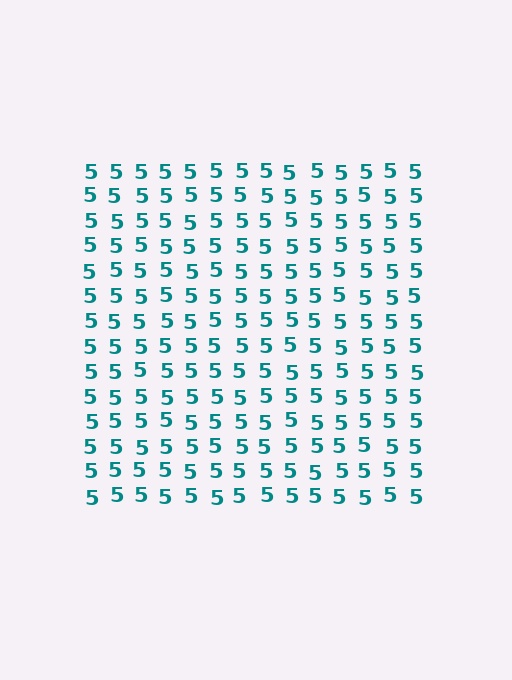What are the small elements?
The small elements are digit 5's.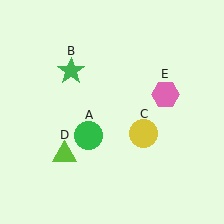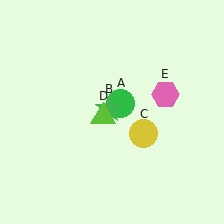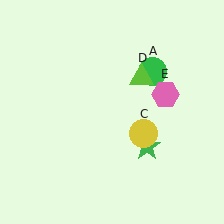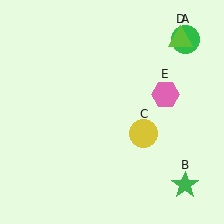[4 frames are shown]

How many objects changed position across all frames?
3 objects changed position: green circle (object A), green star (object B), lime triangle (object D).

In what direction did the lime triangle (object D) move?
The lime triangle (object D) moved up and to the right.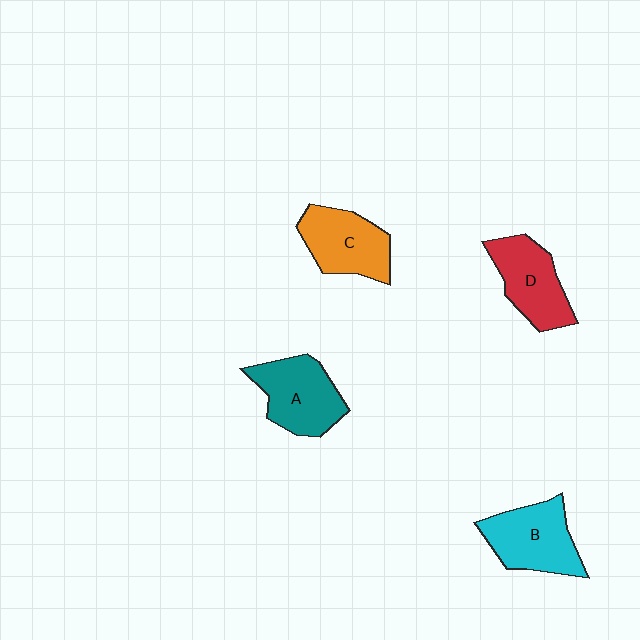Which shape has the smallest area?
Shape D (red).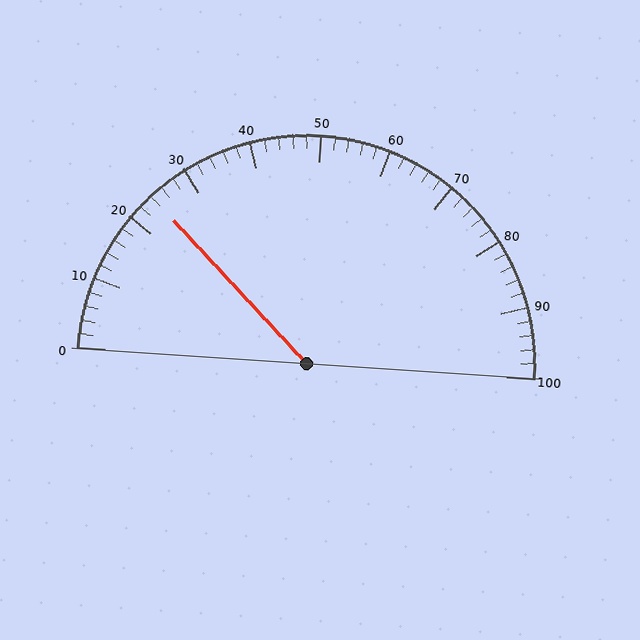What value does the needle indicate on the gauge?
The needle indicates approximately 24.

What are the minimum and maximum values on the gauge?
The gauge ranges from 0 to 100.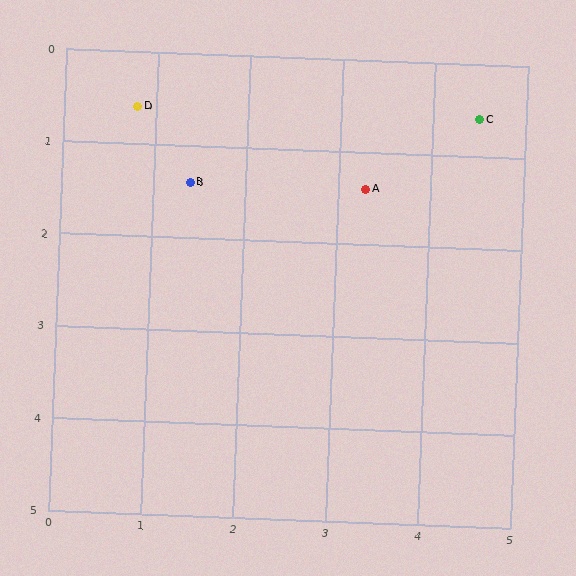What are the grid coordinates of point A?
Point A is at approximately (3.3, 1.4).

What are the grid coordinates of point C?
Point C is at approximately (4.5, 0.6).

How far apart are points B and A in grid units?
Points B and A are about 1.9 grid units apart.